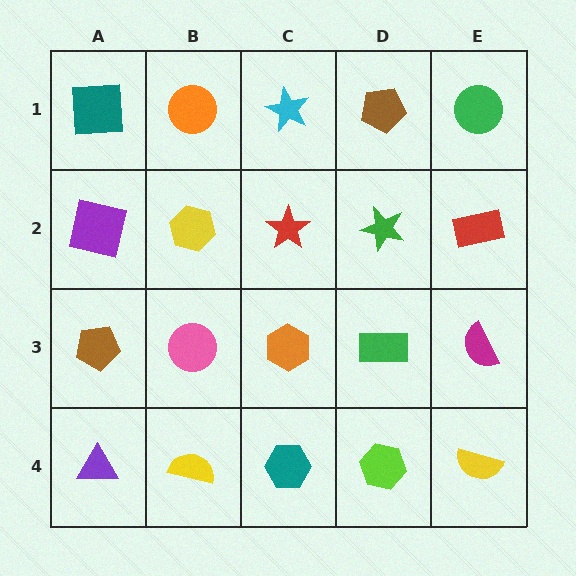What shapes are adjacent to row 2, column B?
An orange circle (row 1, column B), a pink circle (row 3, column B), a purple square (row 2, column A), a red star (row 2, column C).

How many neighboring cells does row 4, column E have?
2.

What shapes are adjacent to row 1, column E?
A red rectangle (row 2, column E), a brown pentagon (row 1, column D).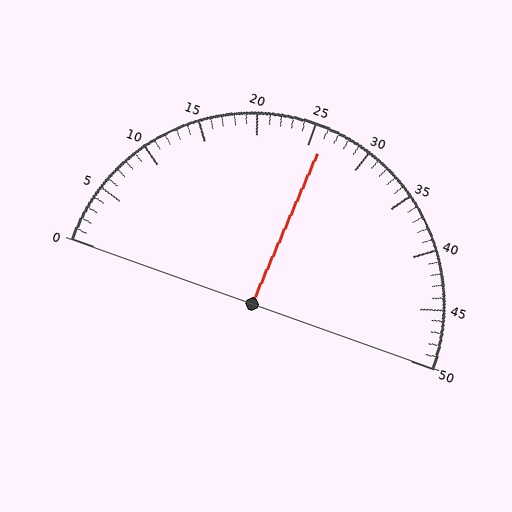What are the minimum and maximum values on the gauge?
The gauge ranges from 0 to 50.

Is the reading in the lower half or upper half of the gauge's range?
The reading is in the upper half of the range (0 to 50).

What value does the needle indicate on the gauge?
The needle indicates approximately 26.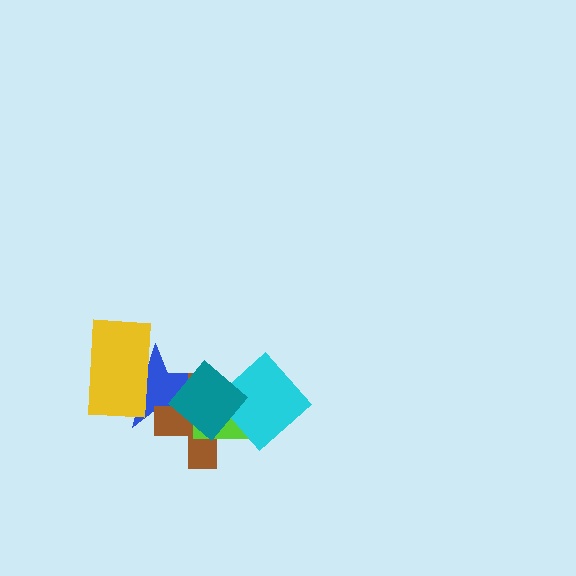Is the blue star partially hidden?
Yes, it is partially covered by another shape.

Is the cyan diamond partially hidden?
Yes, it is partially covered by another shape.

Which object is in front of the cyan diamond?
The teal diamond is in front of the cyan diamond.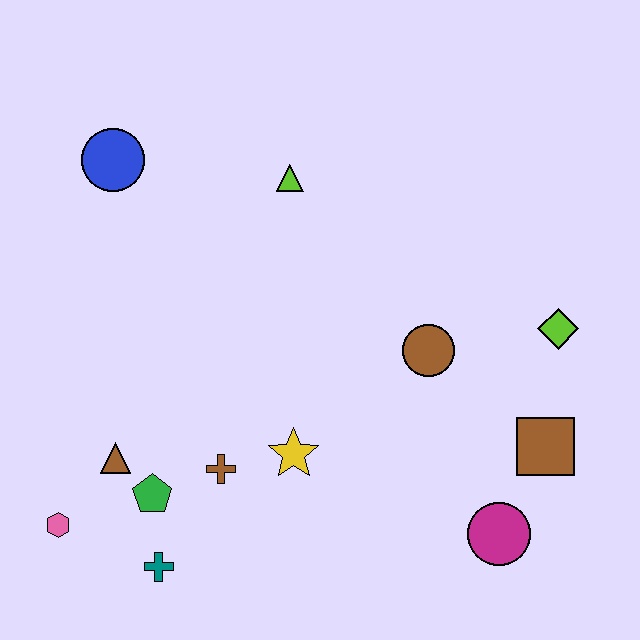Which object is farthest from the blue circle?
The magenta circle is farthest from the blue circle.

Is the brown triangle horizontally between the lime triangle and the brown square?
No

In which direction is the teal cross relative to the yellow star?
The teal cross is to the left of the yellow star.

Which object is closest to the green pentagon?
The brown triangle is closest to the green pentagon.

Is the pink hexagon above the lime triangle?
No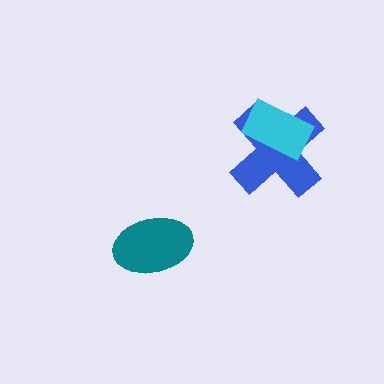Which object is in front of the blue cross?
The cyan rectangle is in front of the blue cross.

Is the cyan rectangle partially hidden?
No, no other shape covers it.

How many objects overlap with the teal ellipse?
0 objects overlap with the teal ellipse.